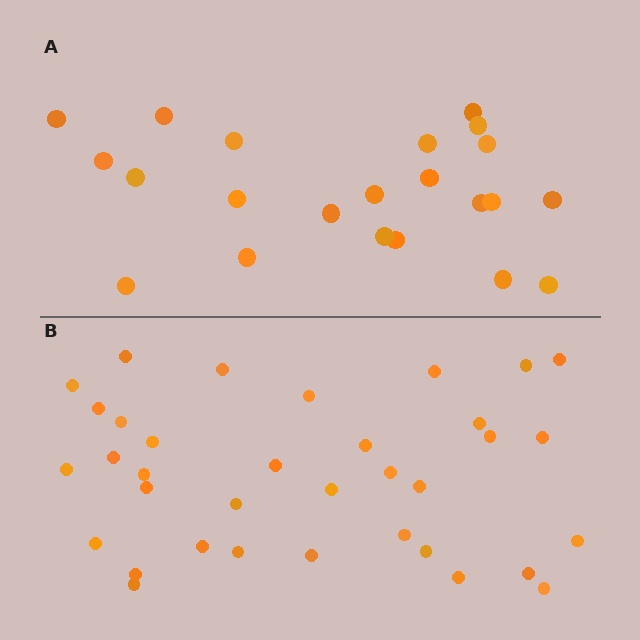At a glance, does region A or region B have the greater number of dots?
Region B (the bottom region) has more dots.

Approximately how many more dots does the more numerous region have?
Region B has approximately 15 more dots than region A.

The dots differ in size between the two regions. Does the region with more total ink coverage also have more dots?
No. Region A has more total ink coverage because its dots are larger, but region B actually contains more individual dots. Total area can be misleading — the number of items is what matters here.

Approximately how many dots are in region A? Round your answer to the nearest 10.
About 20 dots. (The exact count is 22, which rounds to 20.)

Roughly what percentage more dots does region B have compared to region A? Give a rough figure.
About 60% more.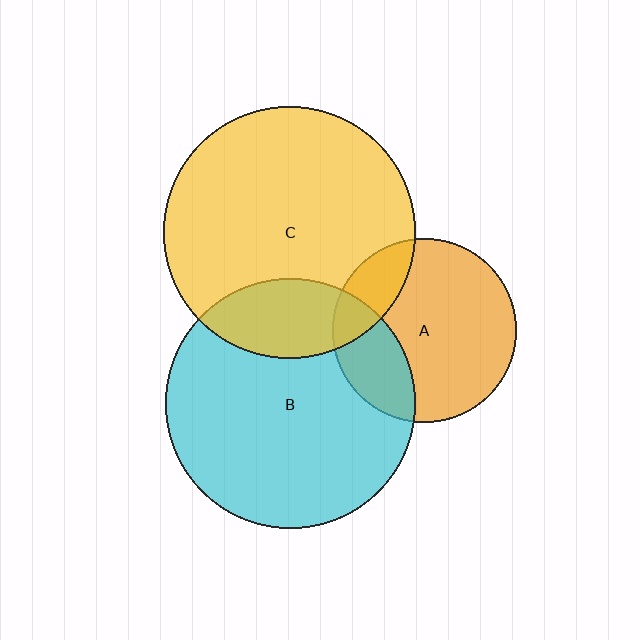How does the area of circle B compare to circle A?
Approximately 1.8 times.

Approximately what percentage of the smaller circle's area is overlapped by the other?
Approximately 20%.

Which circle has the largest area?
Circle C (yellow).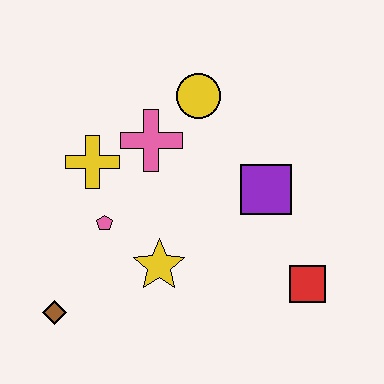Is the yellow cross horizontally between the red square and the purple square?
No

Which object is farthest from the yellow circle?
The brown diamond is farthest from the yellow circle.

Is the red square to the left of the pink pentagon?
No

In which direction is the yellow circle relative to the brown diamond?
The yellow circle is above the brown diamond.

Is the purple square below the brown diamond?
No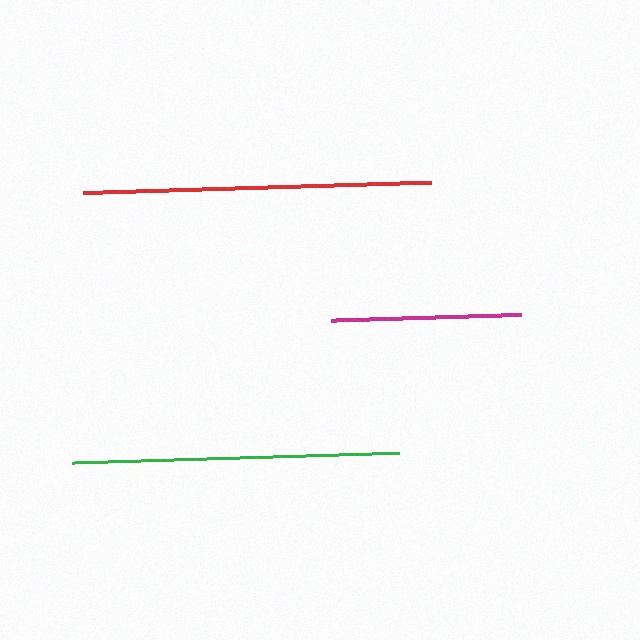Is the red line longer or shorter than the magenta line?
The red line is longer than the magenta line.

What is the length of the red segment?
The red segment is approximately 348 pixels long.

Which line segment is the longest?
The red line is the longest at approximately 348 pixels.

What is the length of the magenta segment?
The magenta segment is approximately 191 pixels long.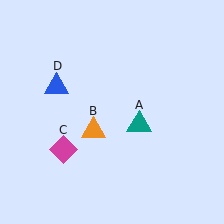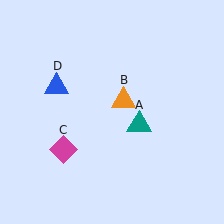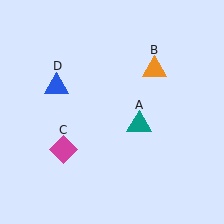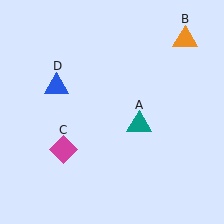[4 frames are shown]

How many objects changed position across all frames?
1 object changed position: orange triangle (object B).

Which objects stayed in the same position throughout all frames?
Teal triangle (object A) and magenta diamond (object C) and blue triangle (object D) remained stationary.